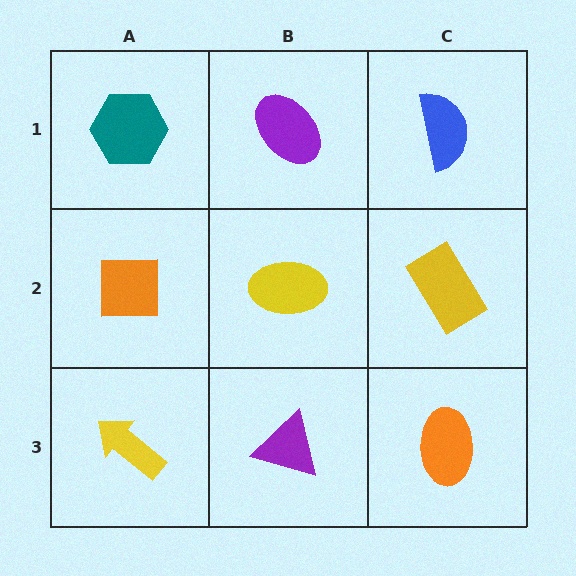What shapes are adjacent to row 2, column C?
A blue semicircle (row 1, column C), an orange ellipse (row 3, column C), a yellow ellipse (row 2, column B).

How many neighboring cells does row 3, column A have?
2.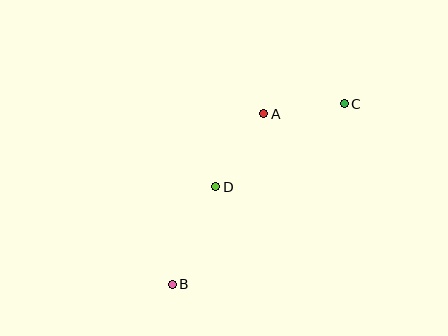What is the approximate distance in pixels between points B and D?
The distance between B and D is approximately 107 pixels.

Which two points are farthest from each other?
Points B and C are farthest from each other.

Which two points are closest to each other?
Points A and C are closest to each other.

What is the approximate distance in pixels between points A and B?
The distance between A and B is approximately 194 pixels.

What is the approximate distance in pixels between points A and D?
The distance between A and D is approximately 87 pixels.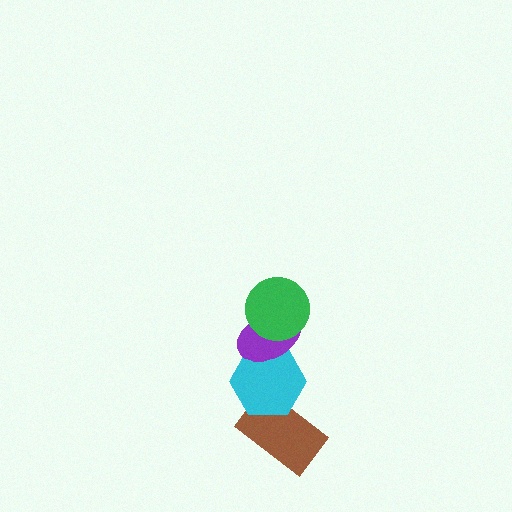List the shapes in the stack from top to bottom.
From top to bottom: the green circle, the purple ellipse, the cyan hexagon, the brown rectangle.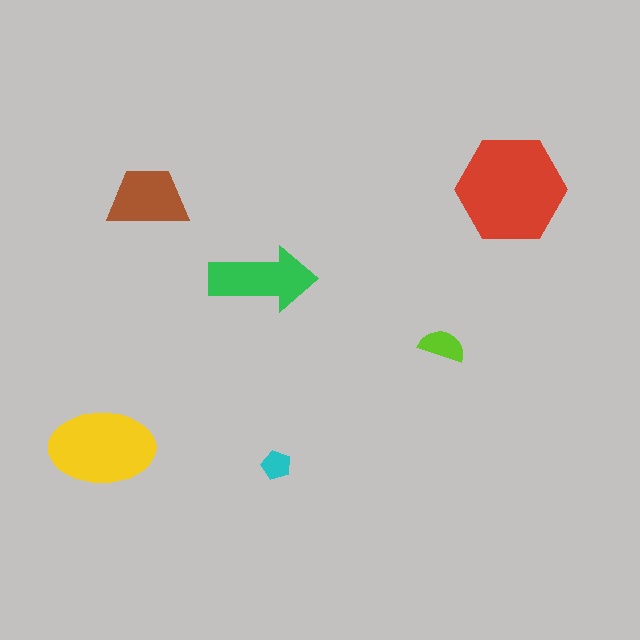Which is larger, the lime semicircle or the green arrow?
The green arrow.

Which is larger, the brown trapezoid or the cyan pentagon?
The brown trapezoid.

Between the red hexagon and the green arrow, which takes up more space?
The red hexagon.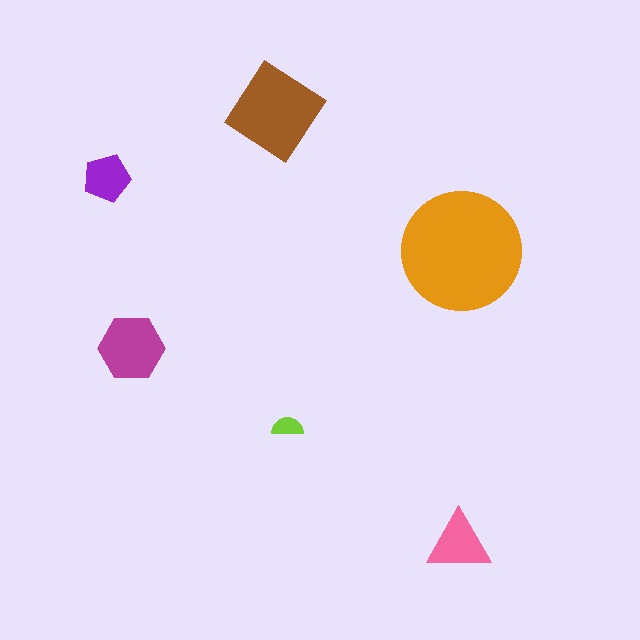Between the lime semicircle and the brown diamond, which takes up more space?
The brown diamond.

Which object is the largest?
The orange circle.